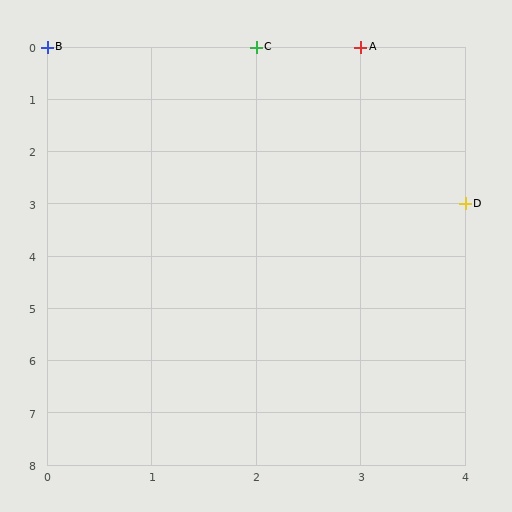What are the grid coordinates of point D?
Point D is at grid coordinates (4, 3).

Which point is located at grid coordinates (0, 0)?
Point B is at (0, 0).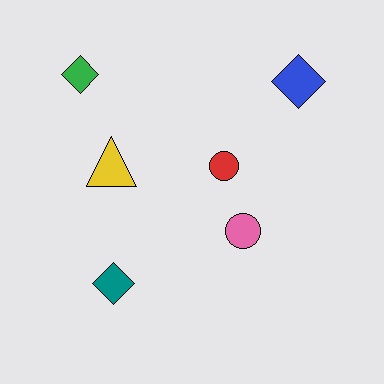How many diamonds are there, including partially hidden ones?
There are 3 diamonds.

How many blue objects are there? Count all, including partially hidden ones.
There is 1 blue object.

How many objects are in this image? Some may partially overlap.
There are 6 objects.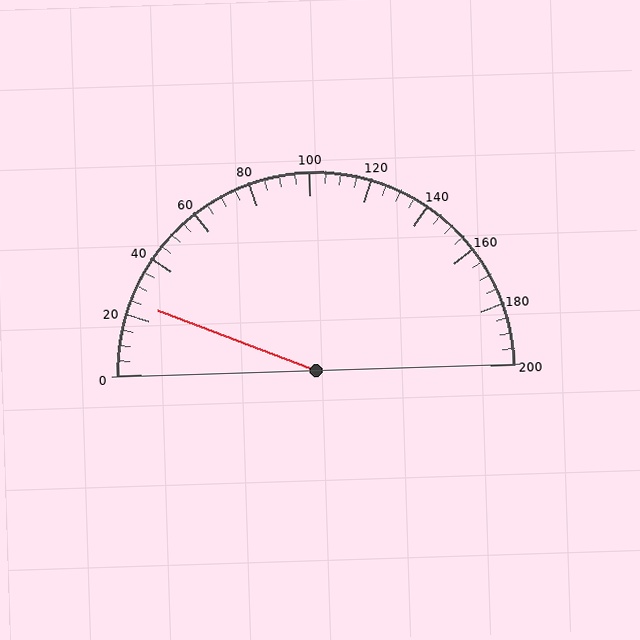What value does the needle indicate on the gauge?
The needle indicates approximately 25.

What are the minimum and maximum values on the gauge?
The gauge ranges from 0 to 200.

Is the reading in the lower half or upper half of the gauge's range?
The reading is in the lower half of the range (0 to 200).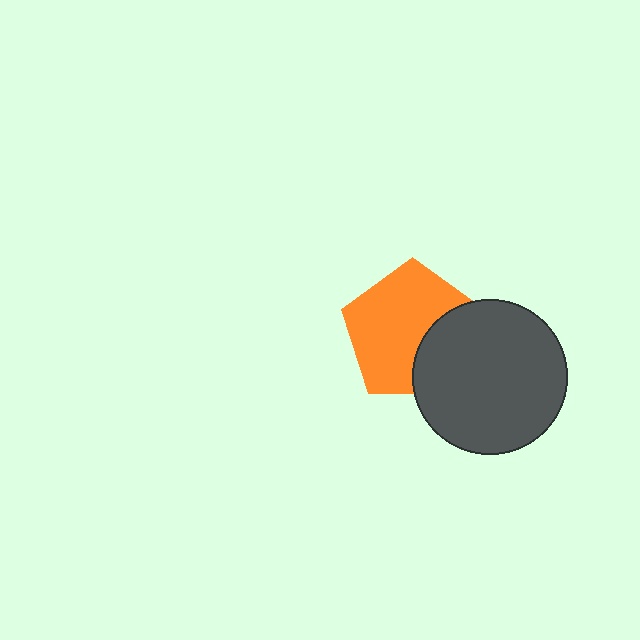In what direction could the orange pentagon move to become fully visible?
The orange pentagon could move left. That would shift it out from behind the dark gray circle entirely.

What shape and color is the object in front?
The object in front is a dark gray circle.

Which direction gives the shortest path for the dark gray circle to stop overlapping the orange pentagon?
Moving right gives the shortest separation.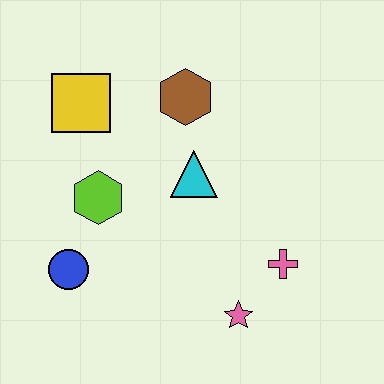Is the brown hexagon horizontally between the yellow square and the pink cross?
Yes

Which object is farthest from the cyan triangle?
The blue circle is farthest from the cyan triangle.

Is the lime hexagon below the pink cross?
No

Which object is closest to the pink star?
The pink cross is closest to the pink star.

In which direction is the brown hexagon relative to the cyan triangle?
The brown hexagon is above the cyan triangle.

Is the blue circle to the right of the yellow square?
No